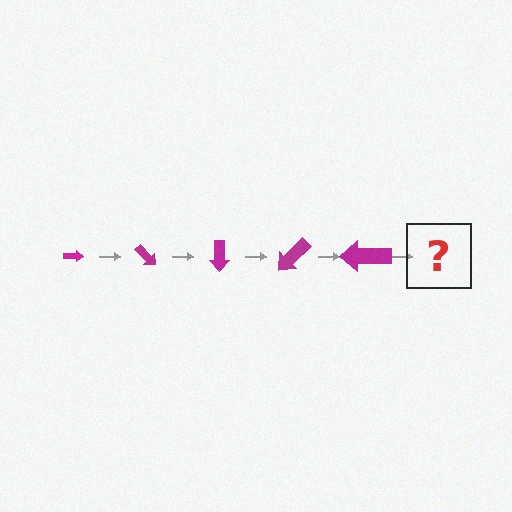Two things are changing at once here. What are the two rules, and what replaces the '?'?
The two rules are that the arrow grows larger each step and it rotates 45 degrees each step. The '?' should be an arrow, larger than the previous one and rotated 225 degrees from the start.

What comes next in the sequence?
The next element should be an arrow, larger than the previous one and rotated 225 degrees from the start.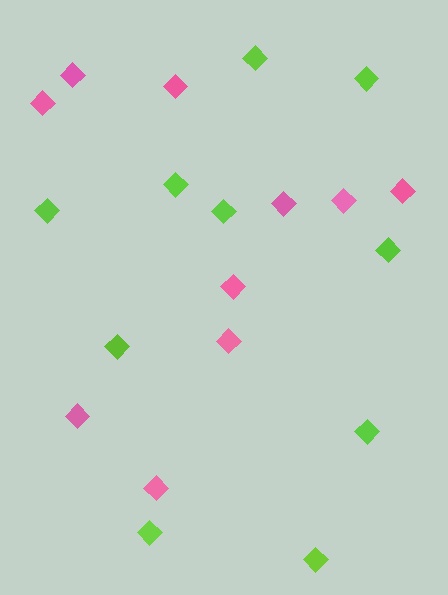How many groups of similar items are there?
There are 2 groups: one group of pink diamonds (10) and one group of lime diamonds (10).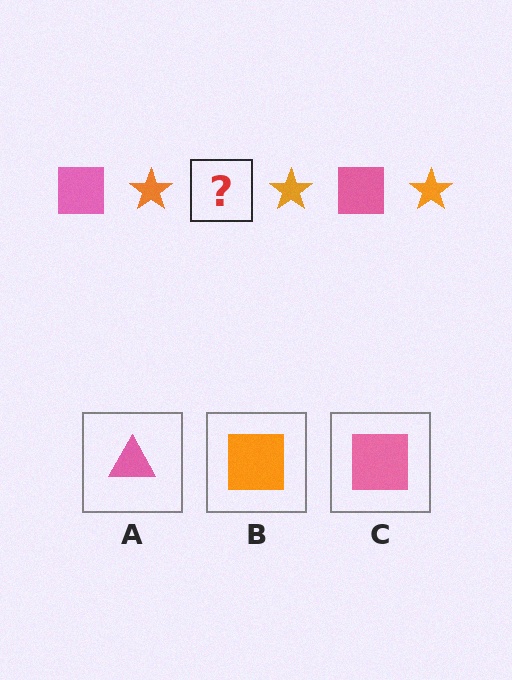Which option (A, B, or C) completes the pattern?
C.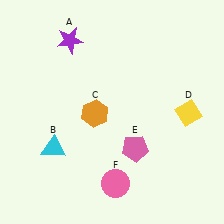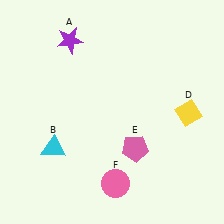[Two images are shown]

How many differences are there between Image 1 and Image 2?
There is 1 difference between the two images.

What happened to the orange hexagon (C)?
The orange hexagon (C) was removed in Image 2. It was in the bottom-left area of Image 1.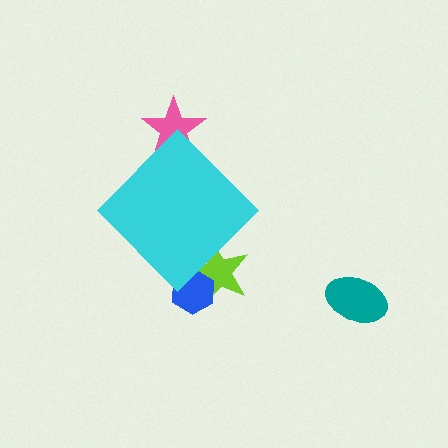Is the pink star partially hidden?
Yes, the pink star is partially hidden behind the cyan diamond.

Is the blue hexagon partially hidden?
Yes, the blue hexagon is partially hidden behind the cyan diamond.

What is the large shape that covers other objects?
A cyan diamond.